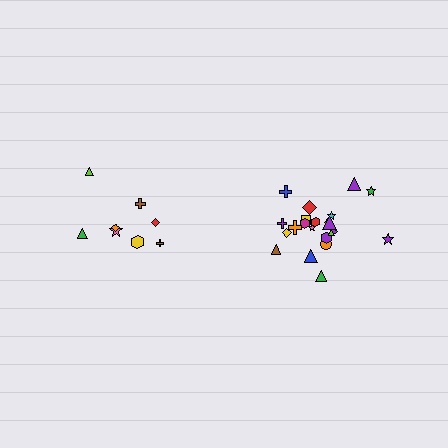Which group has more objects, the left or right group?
The right group.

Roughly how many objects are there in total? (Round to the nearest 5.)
Roughly 30 objects in total.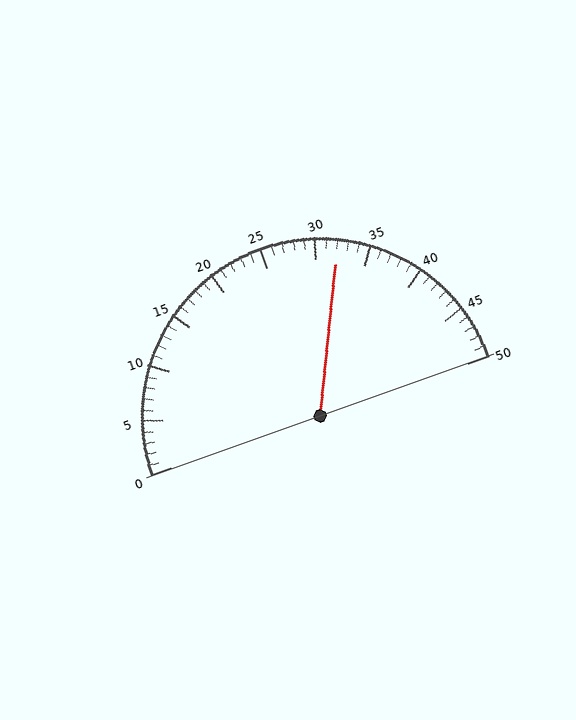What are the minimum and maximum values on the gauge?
The gauge ranges from 0 to 50.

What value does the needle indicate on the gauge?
The needle indicates approximately 32.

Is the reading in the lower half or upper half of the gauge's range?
The reading is in the upper half of the range (0 to 50).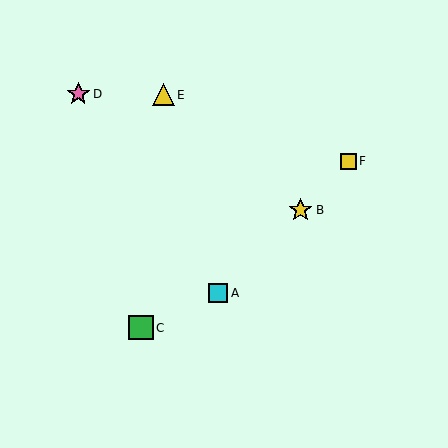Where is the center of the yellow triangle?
The center of the yellow triangle is at (164, 95).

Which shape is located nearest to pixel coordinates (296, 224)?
The yellow star (labeled B) at (301, 210) is nearest to that location.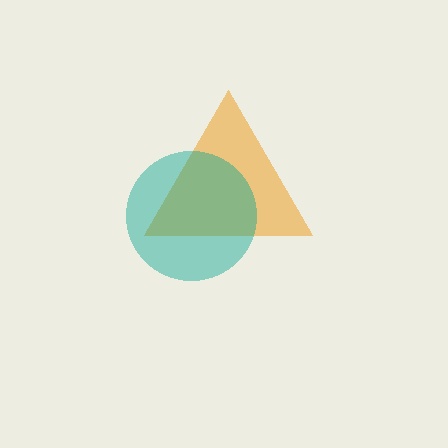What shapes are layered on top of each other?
The layered shapes are: an orange triangle, a teal circle.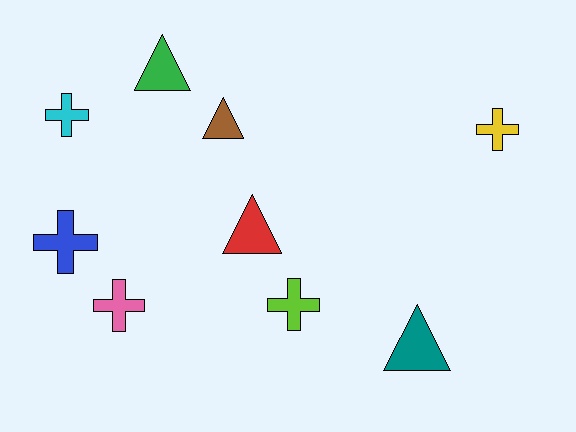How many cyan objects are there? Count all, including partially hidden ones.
There is 1 cyan object.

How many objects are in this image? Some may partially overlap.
There are 9 objects.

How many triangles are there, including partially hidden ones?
There are 4 triangles.